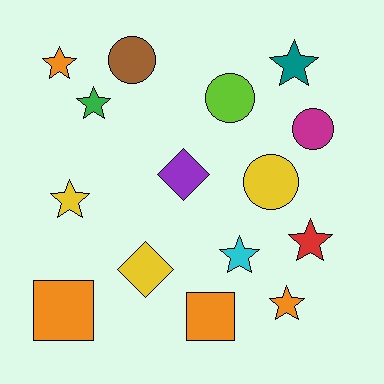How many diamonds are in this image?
There are 2 diamonds.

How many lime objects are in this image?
There is 1 lime object.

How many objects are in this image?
There are 15 objects.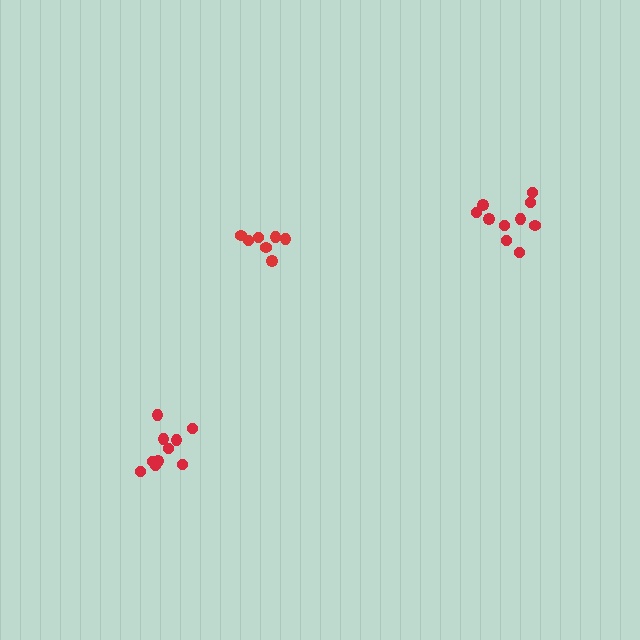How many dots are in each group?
Group 1: 10 dots, Group 2: 10 dots, Group 3: 7 dots (27 total).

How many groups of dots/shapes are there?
There are 3 groups.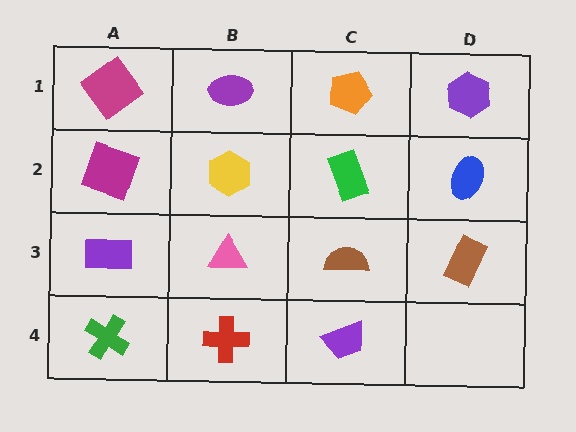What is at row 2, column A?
A magenta square.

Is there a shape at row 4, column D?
No, that cell is empty.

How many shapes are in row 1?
4 shapes.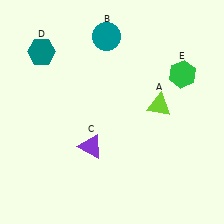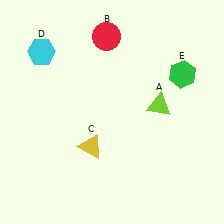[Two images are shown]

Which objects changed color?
B changed from teal to red. C changed from purple to yellow. D changed from teal to cyan.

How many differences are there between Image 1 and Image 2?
There are 3 differences between the two images.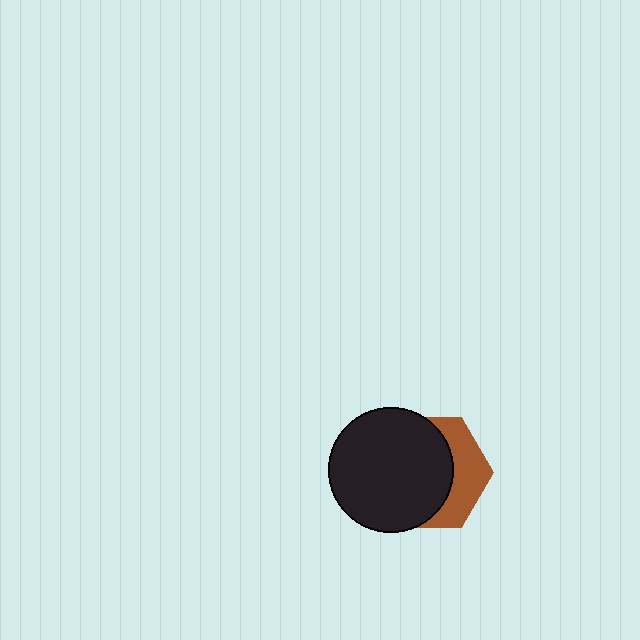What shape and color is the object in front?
The object in front is a black circle.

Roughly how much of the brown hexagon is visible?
A small part of it is visible (roughly 35%).